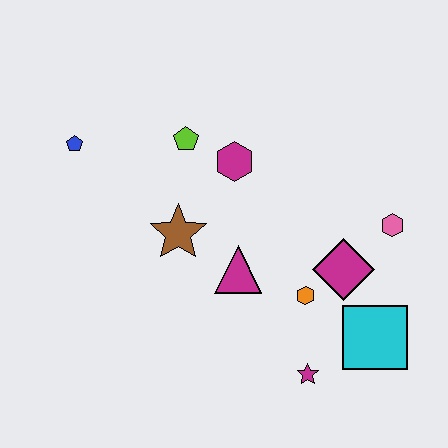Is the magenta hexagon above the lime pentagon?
No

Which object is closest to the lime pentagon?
The magenta hexagon is closest to the lime pentagon.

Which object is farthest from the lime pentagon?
The cyan square is farthest from the lime pentagon.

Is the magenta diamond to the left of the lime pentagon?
No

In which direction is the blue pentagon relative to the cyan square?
The blue pentagon is to the left of the cyan square.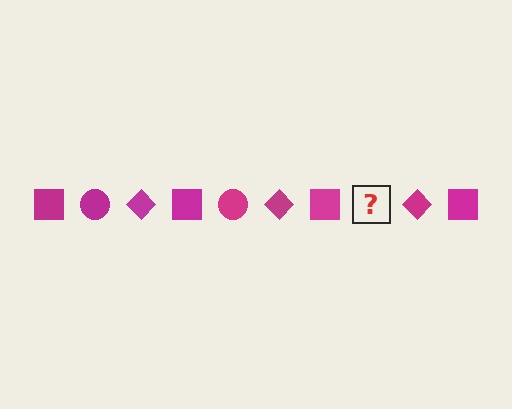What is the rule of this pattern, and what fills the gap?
The rule is that the pattern cycles through square, circle, diamond shapes in magenta. The gap should be filled with a magenta circle.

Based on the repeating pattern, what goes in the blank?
The blank should be a magenta circle.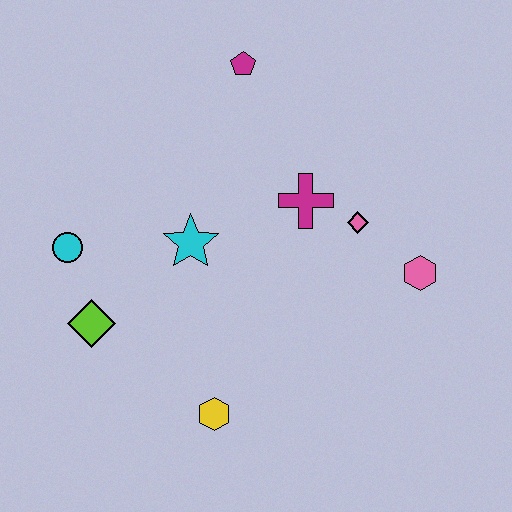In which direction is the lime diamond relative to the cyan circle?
The lime diamond is below the cyan circle.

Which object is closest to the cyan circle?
The lime diamond is closest to the cyan circle.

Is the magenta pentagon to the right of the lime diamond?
Yes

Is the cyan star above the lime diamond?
Yes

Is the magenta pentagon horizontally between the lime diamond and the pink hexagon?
Yes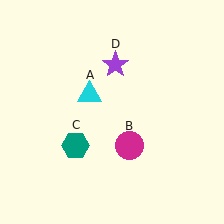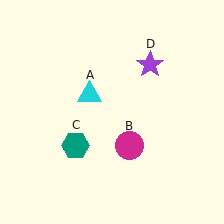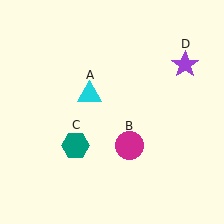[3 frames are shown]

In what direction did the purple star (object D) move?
The purple star (object D) moved right.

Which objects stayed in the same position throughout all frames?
Cyan triangle (object A) and magenta circle (object B) and teal hexagon (object C) remained stationary.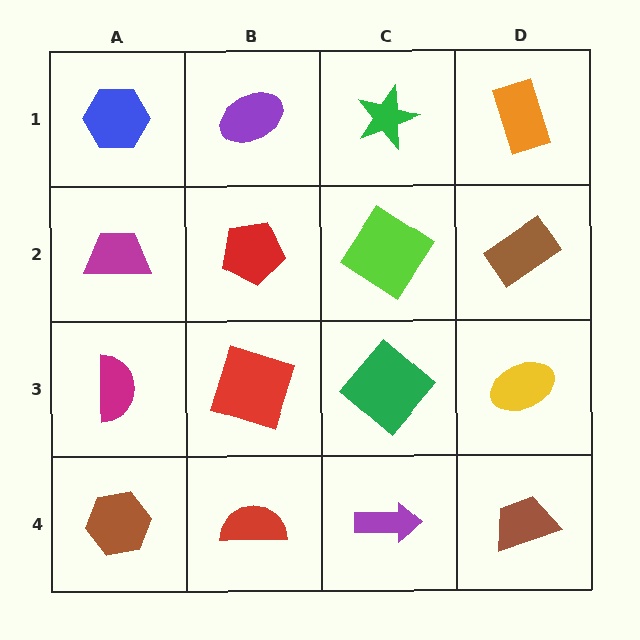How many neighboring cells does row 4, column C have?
3.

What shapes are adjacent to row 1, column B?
A red pentagon (row 2, column B), a blue hexagon (row 1, column A), a green star (row 1, column C).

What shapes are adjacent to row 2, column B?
A purple ellipse (row 1, column B), a red square (row 3, column B), a magenta trapezoid (row 2, column A), a lime diamond (row 2, column C).